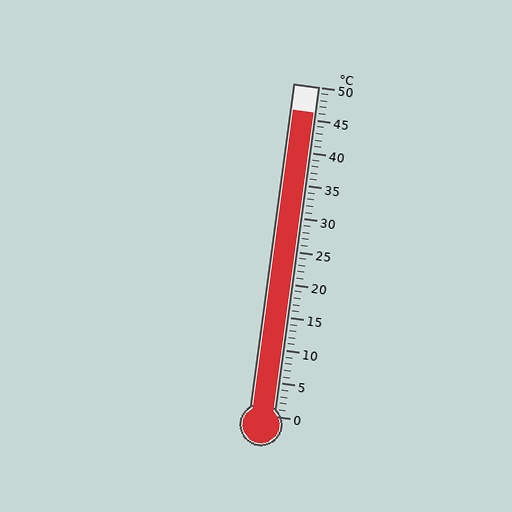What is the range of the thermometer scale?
The thermometer scale ranges from 0°C to 50°C.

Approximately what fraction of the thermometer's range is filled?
The thermometer is filled to approximately 90% of its range.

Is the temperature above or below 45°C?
The temperature is above 45°C.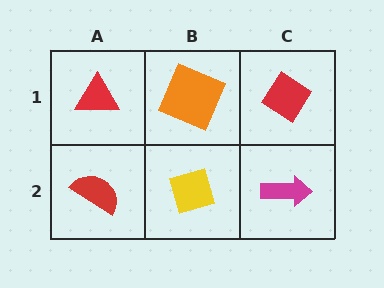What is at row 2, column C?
A magenta arrow.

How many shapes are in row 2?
3 shapes.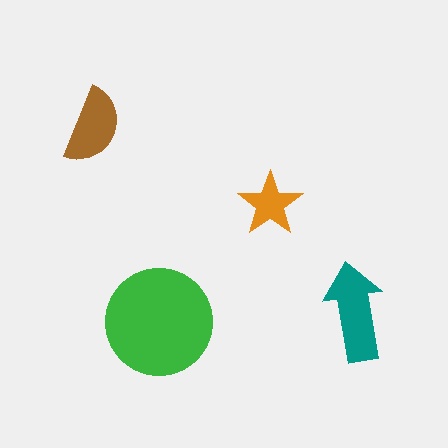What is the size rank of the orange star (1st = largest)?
4th.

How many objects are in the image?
There are 4 objects in the image.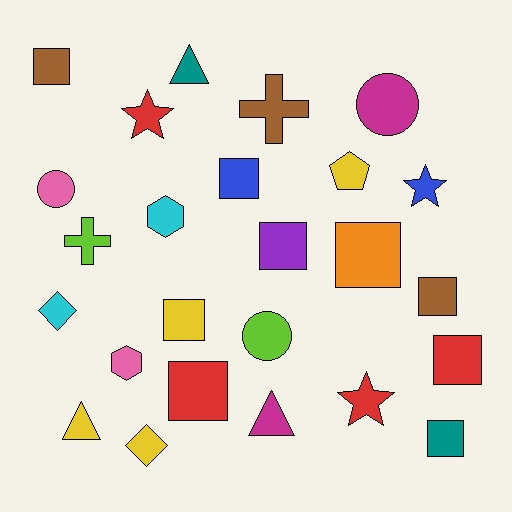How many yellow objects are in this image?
There are 4 yellow objects.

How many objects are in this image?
There are 25 objects.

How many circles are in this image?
There are 3 circles.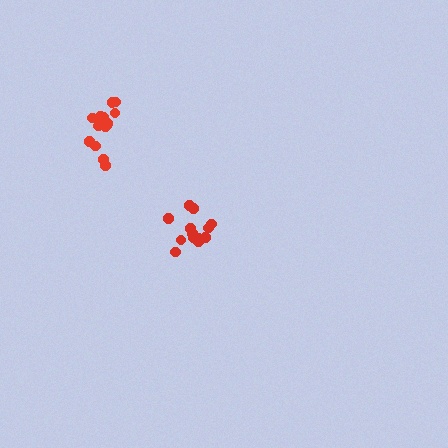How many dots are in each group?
Group 1: 13 dots, Group 2: 16 dots (29 total).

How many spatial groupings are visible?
There are 2 spatial groupings.